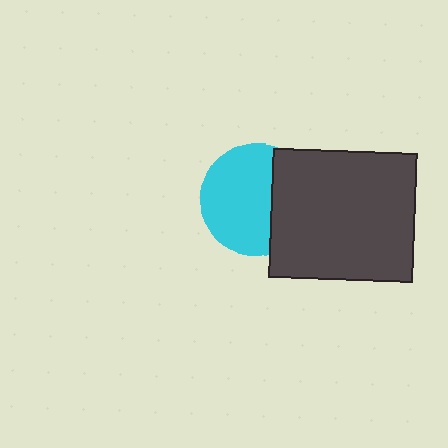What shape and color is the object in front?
The object in front is a dark gray rectangle.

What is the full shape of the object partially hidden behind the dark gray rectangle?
The partially hidden object is a cyan circle.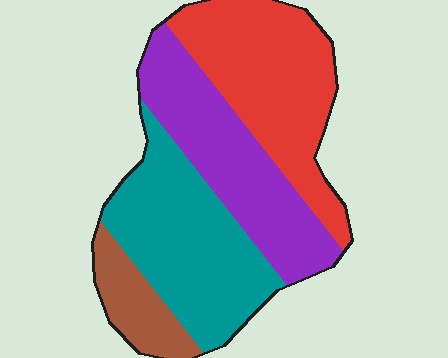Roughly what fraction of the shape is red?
Red covers around 30% of the shape.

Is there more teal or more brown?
Teal.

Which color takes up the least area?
Brown, at roughly 10%.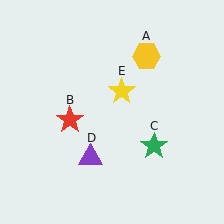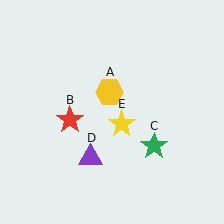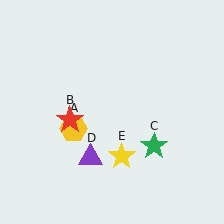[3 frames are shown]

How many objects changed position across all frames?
2 objects changed position: yellow hexagon (object A), yellow star (object E).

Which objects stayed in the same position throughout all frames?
Red star (object B) and green star (object C) and purple triangle (object D) remained stationary.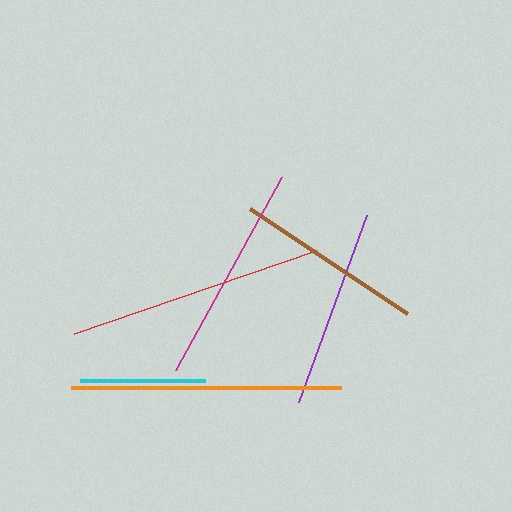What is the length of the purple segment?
The purple segment is approximately 199 pixels long.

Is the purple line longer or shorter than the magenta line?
The magenta line is longer than the purple line.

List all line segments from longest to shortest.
From longest to shortest: orange, red, magenta, purple, brown, cyan.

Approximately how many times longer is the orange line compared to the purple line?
The orange line is approximately 1.4 times the length of the purple line.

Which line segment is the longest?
The orange line is the longest at approximately 269 pixels.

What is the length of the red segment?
The red segment is approximately 256 pixels long.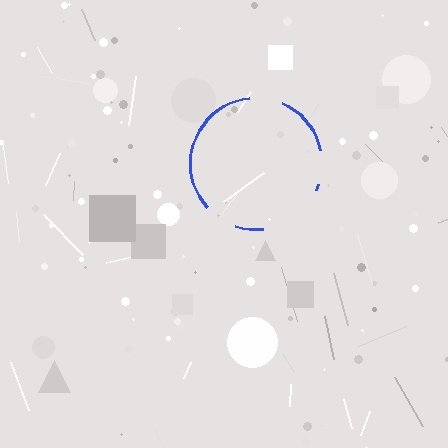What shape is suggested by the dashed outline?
The dashed outline suggests a circle.